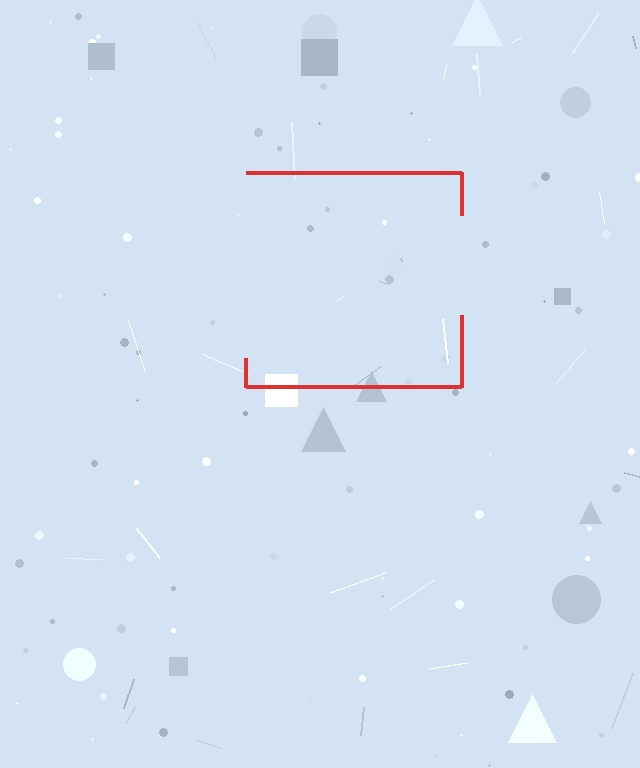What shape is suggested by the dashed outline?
The dashed outline suggests a square.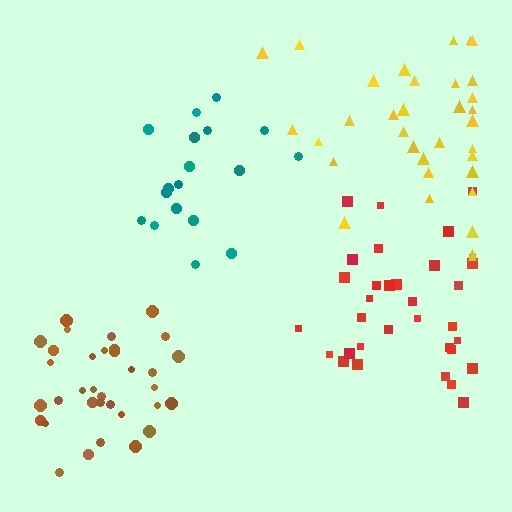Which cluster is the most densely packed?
Brown.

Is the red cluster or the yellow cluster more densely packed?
Red.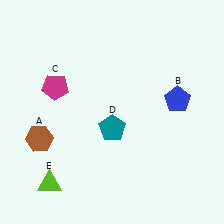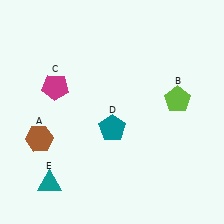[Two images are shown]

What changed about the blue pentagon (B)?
In Image 1, B is blue. In Image 2, it changed to lime.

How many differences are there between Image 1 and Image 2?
There are 2 differences between the two images.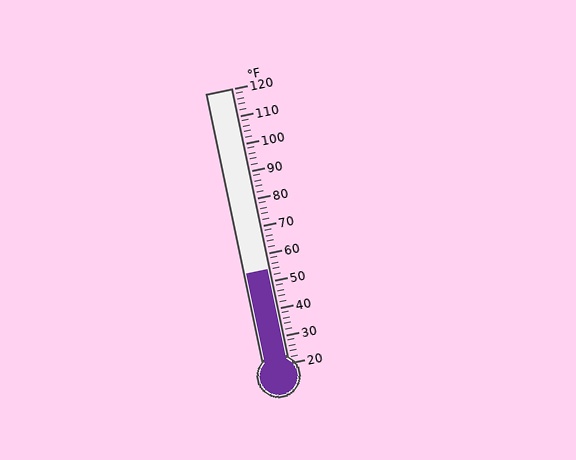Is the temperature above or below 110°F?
The temperature is below 110°F.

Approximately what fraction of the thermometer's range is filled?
The thermometer is filled to approximately 35% of its range.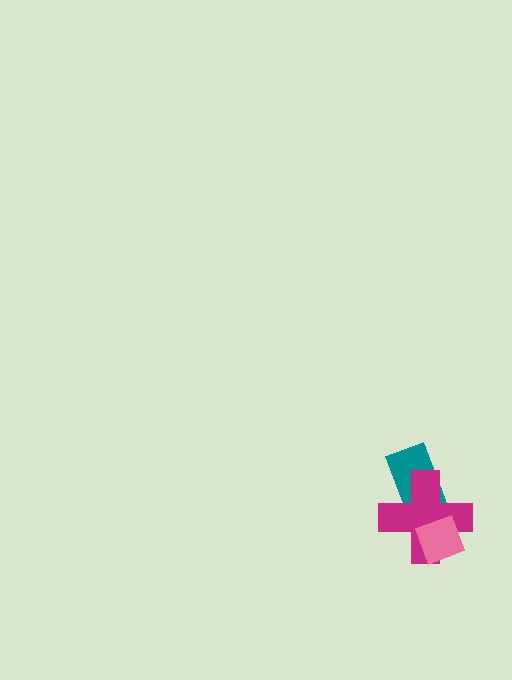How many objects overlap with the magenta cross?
2 objects overlap with the magenta cross.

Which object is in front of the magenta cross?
The pink diamond is in front of the magenta cross.